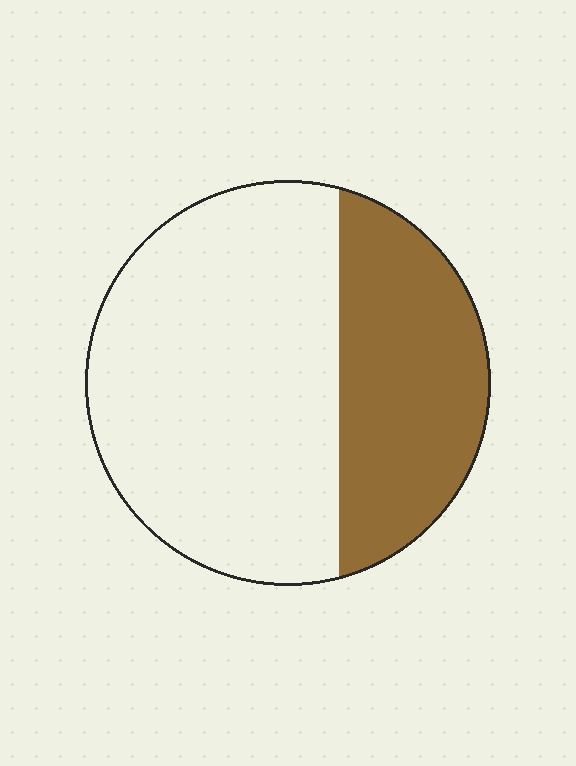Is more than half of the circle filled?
No.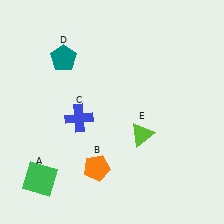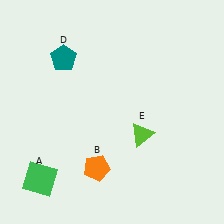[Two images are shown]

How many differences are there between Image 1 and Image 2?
There is 1 difference between the two images.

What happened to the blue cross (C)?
The blue cross (C) was removed in Image 2. It was in the bottom-left area of Image 1.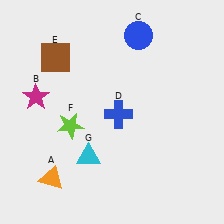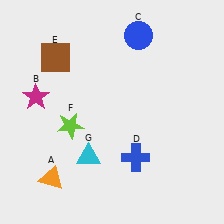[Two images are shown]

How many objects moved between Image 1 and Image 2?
1 object moved between the two images.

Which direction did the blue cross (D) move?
The blue cross (D) moved down.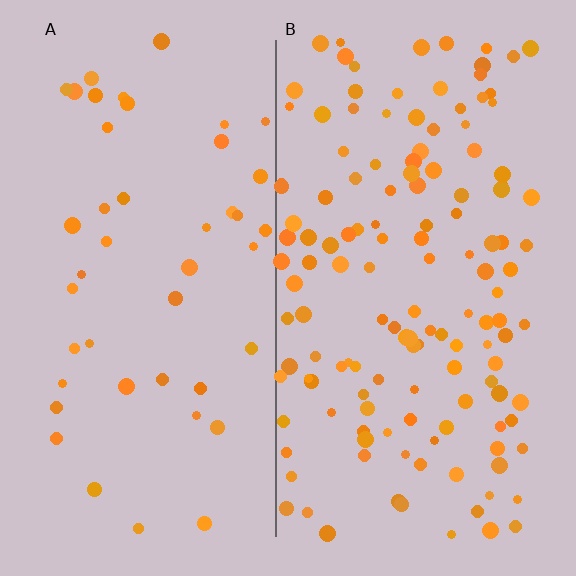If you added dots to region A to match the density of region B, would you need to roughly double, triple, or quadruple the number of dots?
Approximately triple.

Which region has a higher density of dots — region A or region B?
B (the right).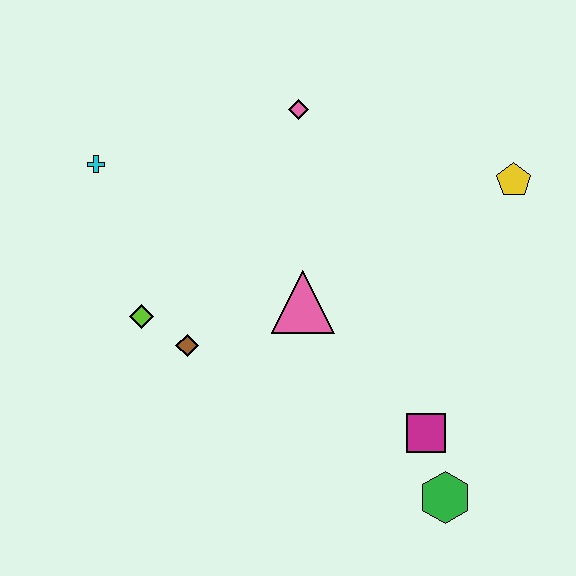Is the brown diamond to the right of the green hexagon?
No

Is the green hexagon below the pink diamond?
Yes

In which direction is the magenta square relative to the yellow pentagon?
The magenta square is below the yellow pentagon.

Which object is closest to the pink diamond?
The pink triangle is closest to the pink diamond.